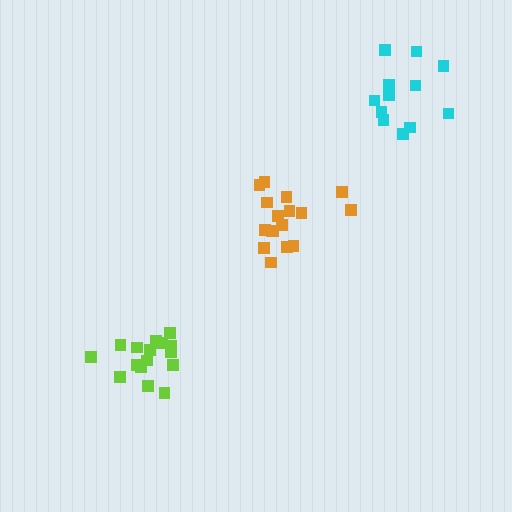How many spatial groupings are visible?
There are 3 spatial groupings.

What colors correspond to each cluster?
The clusters are colored: orange, cyan, lime.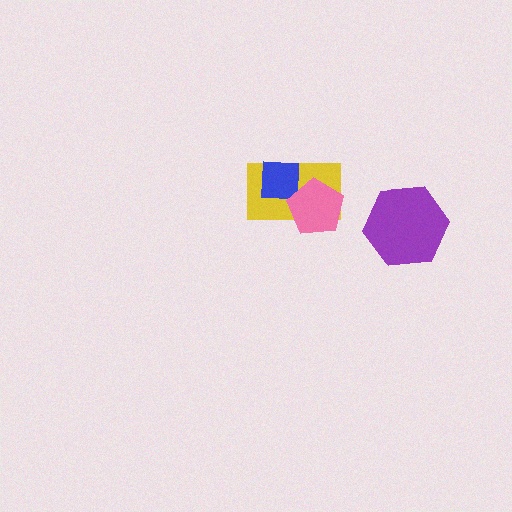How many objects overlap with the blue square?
2 objects overlap with the blue square.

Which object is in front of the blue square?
The pink pentagon is in front of the blue square.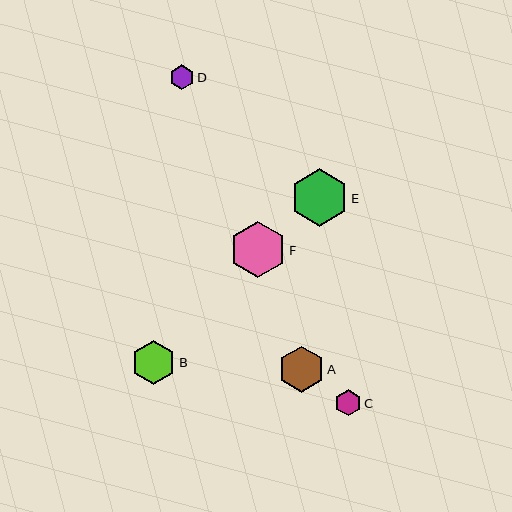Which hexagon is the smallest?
Hexagon D is the smallest with a size of approximately 24 pixels.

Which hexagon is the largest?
Hexagon E is the largest with a size of approximately 58 pixels.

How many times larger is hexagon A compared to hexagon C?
Hexagon A is approximately 1.8 times the size of hexagon C.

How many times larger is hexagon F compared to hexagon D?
Hexagon F is approximately 2.3 times the size of hexagon D.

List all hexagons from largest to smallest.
From largest to smallest: E, F, A, B, C, D.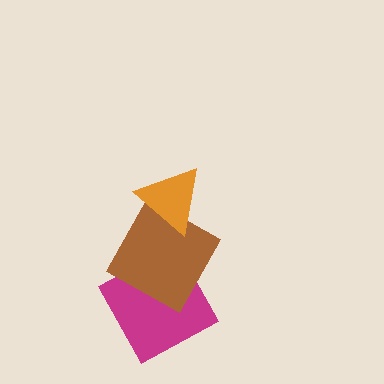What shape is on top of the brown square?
The orange triangle is on top of the brown square.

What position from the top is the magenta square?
The magenta square is 3rd from the top.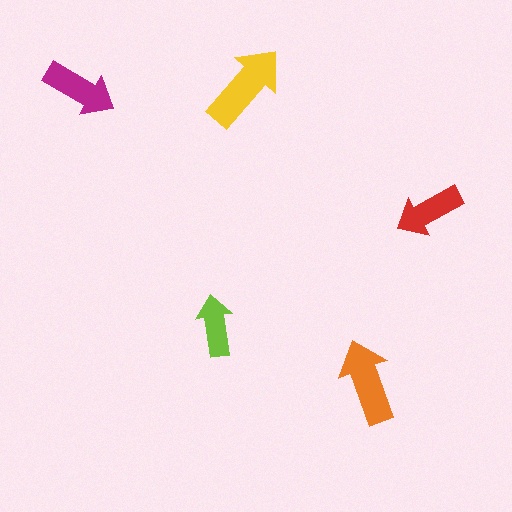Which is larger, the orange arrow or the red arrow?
The orange one.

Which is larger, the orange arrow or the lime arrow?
The orange one.